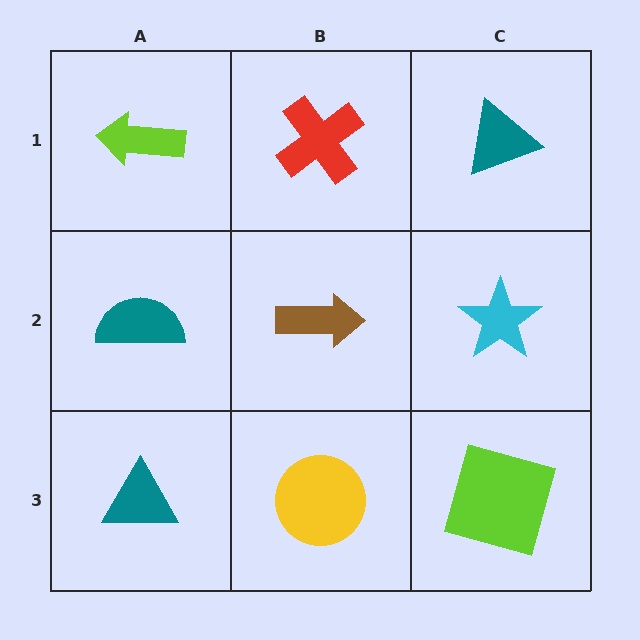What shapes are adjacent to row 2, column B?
A red cross (row 1, column B), a yellow circle (row 3, column B), a teal semicircle (row 2, column A), a cyan star (row 2, column C).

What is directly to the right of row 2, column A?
A brown arrow.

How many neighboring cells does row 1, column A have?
2.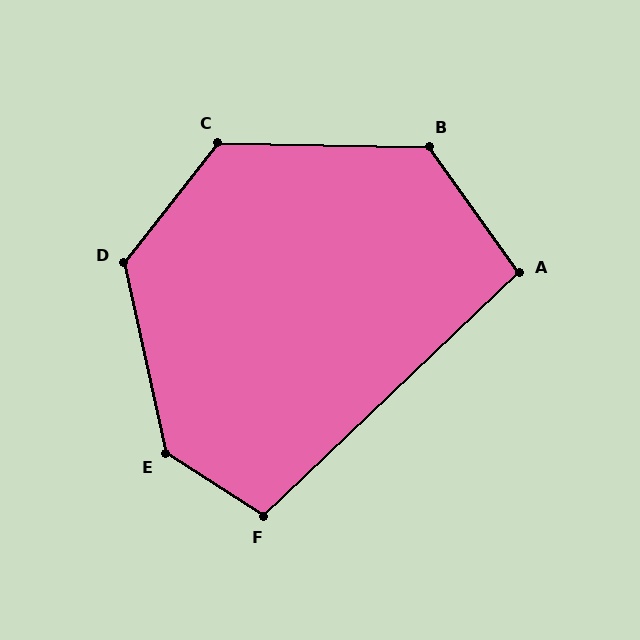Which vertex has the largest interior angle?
E, at approximately 135 degrees.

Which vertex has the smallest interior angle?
A, at approximately 98 degrees.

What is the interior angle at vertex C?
Approximately 127 degrees (obtuse).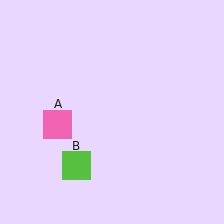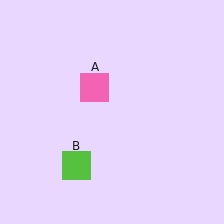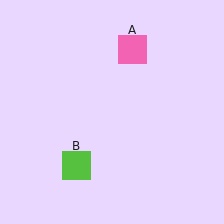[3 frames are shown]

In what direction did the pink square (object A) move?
The pink square (object A) moved up and to the right.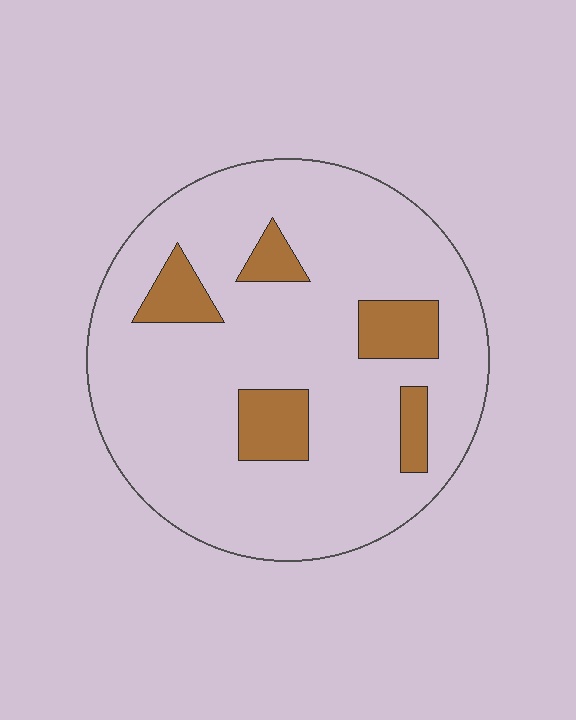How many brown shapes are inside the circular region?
5.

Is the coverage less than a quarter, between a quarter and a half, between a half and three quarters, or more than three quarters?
Less than a quarter.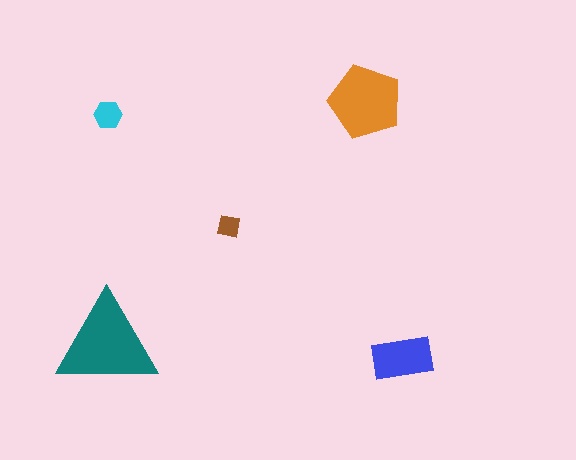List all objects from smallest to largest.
The brown square, the cyan hexagon, the blue rectangle, the orange pentagon, the teal triangle.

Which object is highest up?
The orange pentagon is topmost.